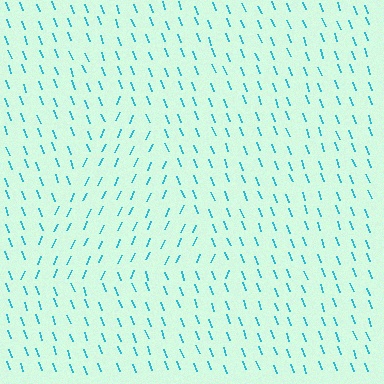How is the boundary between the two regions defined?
The boundary is defined purely by a change in line orientation (approximately 45 degrees difference). All lines are the same color and thickness.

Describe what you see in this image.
The image is filled with small cyan line segments. A triangle region in the image has lines oriented differently from the surrounding lines, creating a visible texture boundary.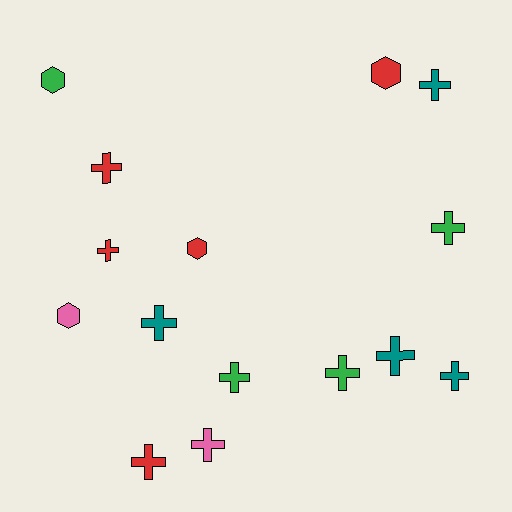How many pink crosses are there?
There is 1 pink cross.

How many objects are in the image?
There are 15 objects.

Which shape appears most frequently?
Cross, with 11 objects.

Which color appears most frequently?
Red, with 5 objects.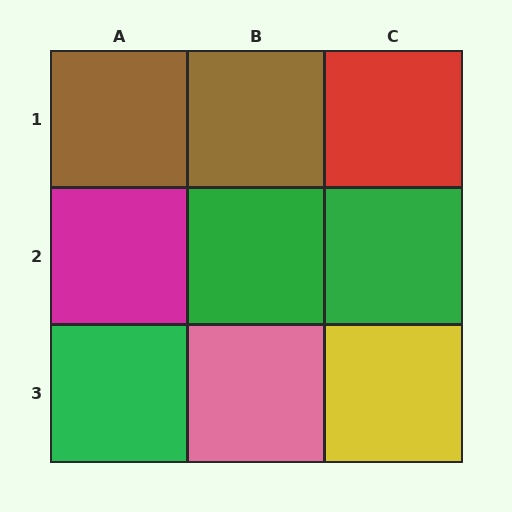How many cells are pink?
1 cell is pink.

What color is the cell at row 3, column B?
Pink.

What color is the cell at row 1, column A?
Brown.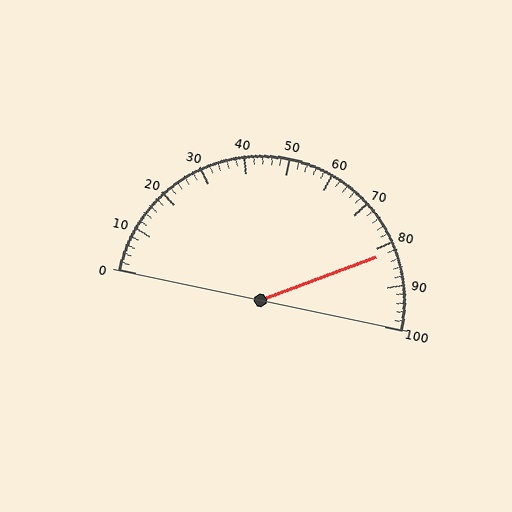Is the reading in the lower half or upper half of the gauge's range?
The reading is in the upper half of the range (0 to 100).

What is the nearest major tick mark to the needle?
The nearest major tick mark is 80.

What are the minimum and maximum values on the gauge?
The gauge ranges from 0 to 100.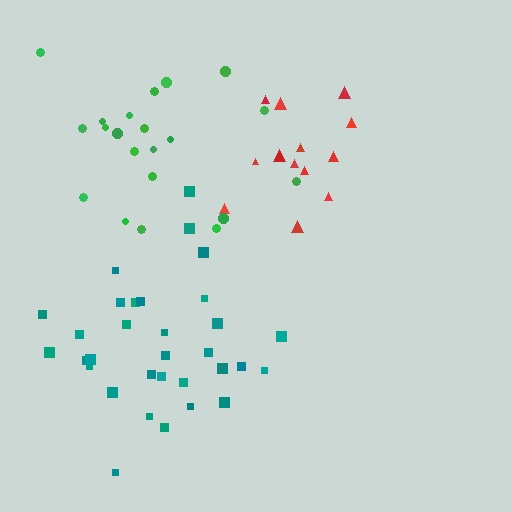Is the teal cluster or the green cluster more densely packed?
Teal.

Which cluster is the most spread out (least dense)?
Green.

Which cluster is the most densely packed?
Red.